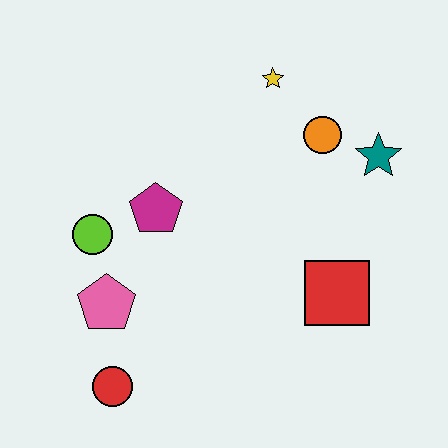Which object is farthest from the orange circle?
The red circle is farthest from the orange circle.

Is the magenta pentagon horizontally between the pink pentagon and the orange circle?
Yes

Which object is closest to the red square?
The teal star is closest to the red square.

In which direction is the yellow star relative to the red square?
The yellow star is above the red square.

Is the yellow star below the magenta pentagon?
No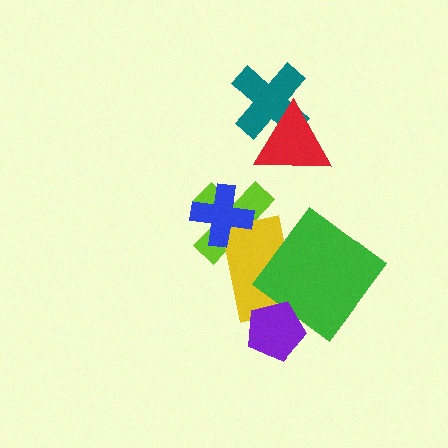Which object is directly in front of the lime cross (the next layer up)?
The yellow rectangle is directly in front of the lime cross.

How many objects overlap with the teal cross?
1 object overlaps with the teal cross.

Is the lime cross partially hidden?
Yes, it is partially covered by another shape.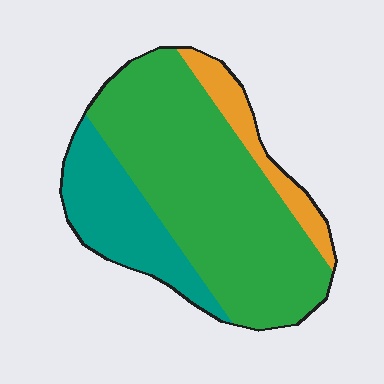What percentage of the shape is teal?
Teal covers 23% of the shape.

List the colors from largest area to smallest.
From largest to smallest: green, teal, orange.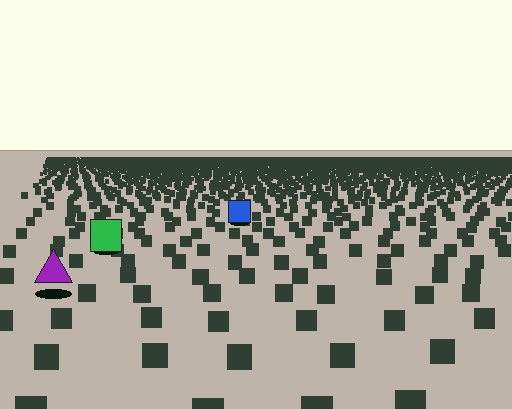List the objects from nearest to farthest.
From nearest to farthest: the purple triangle, the green square, the blue square.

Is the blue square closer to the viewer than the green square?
No. The green square is closer — you can tell from the texture gradient: the ground texture is coarser near it.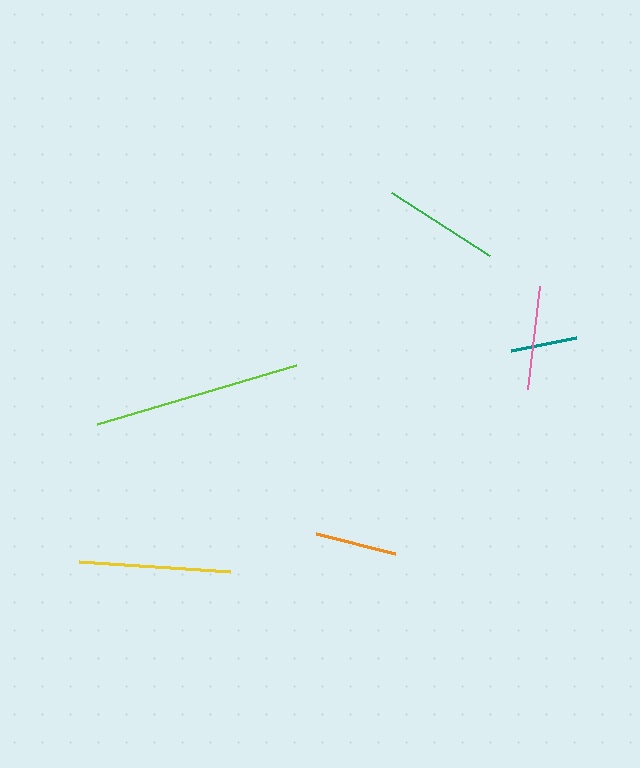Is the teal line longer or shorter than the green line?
The green line is longer than the teal line.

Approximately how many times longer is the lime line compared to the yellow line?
The lime line is approximately 1.4 times the length of the yellow line.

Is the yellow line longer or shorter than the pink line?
The yellow line is longer than the pink line.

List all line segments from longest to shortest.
From longest to shortest: lime, yellow, green, pink, orange, teal.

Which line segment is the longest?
The lime line is the longest at approximately 207 pixels.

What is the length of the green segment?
The green segment is approximately 117 pixels long.